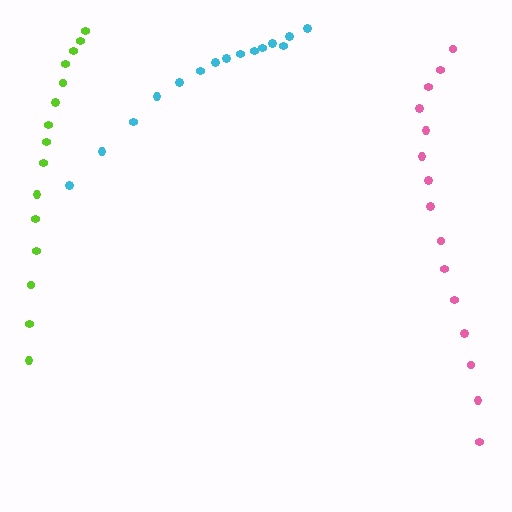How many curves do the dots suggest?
There are 3 distinct paths.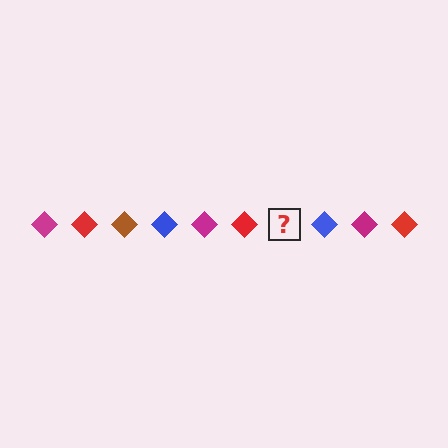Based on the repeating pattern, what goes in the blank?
The blank should be a brown diamond.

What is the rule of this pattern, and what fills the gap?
The rule is that the pattern cycles through magenta, red, brown, blue diamonds. The gap should be filled with a brown diamond.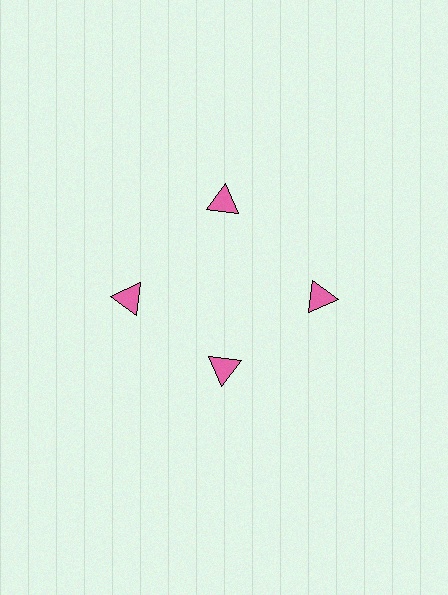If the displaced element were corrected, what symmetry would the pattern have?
It would have 4-fold rotational symmetry — the pattern would map onto itself every 90 degrees.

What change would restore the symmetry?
The symmetry would be restored by moving it outward, back onto the ring so that all 4 triangles sit at equal angles and equal distance from the center.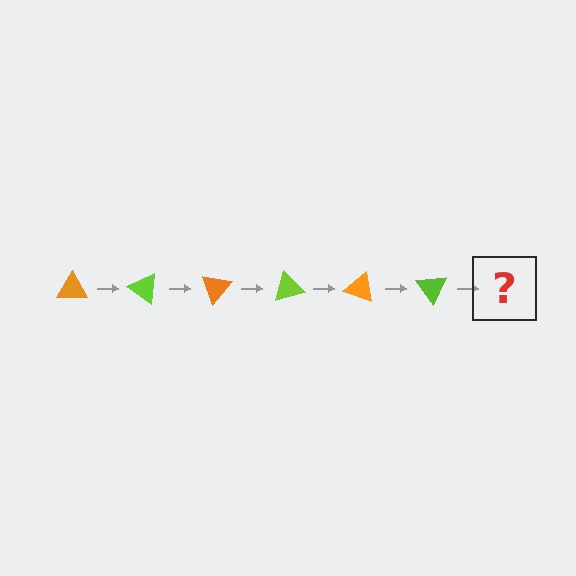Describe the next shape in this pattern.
It should be an orange triangle, rotated 210 degrees from the start.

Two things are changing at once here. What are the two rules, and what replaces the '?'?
The two rules are that it rotates 35 degrees each step and the color cycles through orange and lime. The '?' should be an orange triangle, rotated 210 degrees from the start.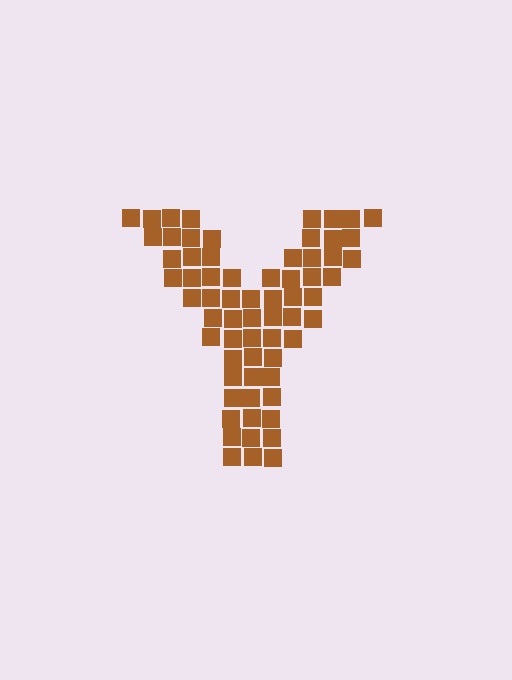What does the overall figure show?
The overall figure shows the letter Y.